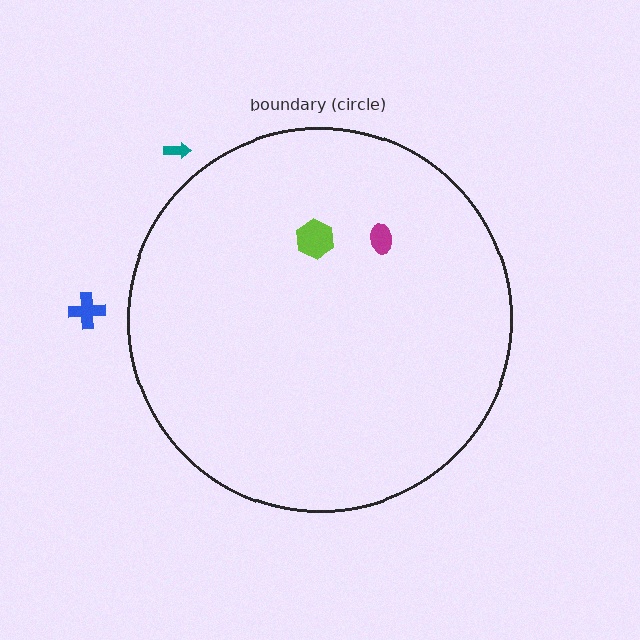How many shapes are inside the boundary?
2 inside, 2 outside.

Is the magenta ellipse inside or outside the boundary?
Inside.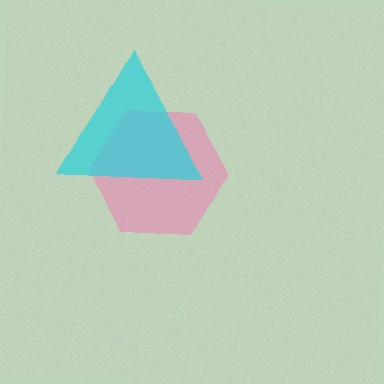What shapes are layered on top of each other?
The layered shapes are: a pink hexagon, a cyan triangle.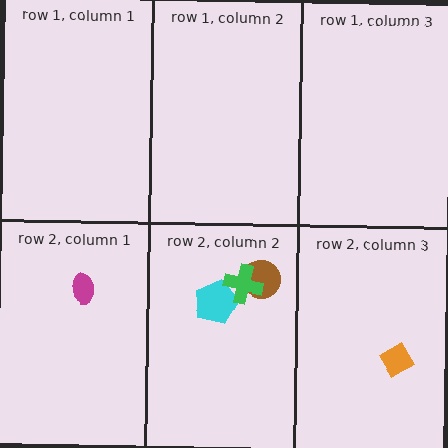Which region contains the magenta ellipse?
The row 2, column 1 region.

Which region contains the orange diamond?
The row 2, column 3 region.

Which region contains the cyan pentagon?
The row 2, column 2 region.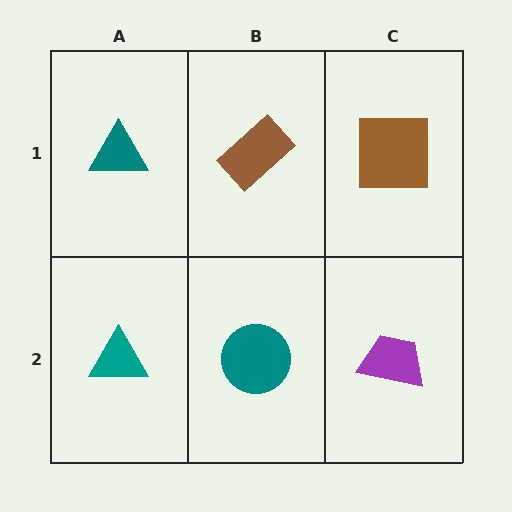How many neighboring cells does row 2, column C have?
2.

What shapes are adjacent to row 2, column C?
A brown square (row 1, column C), a teal circle (row 2, column B).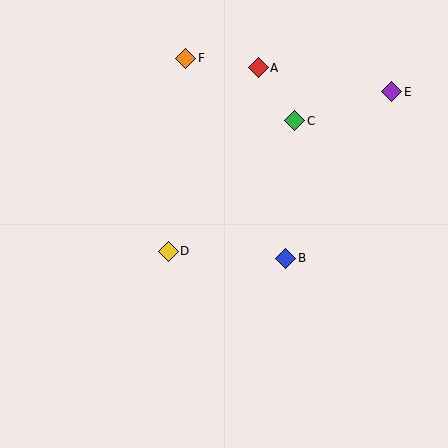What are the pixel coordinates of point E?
Point E is at (392, 92).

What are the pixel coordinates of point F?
Point F is at (186, 58).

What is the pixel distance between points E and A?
The distance between E and A is 136 pixels.